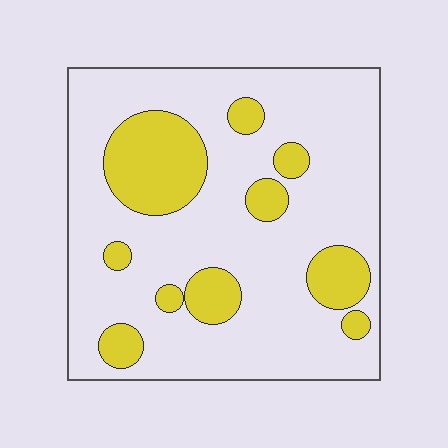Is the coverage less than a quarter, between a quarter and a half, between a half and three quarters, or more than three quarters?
Less than a quarter.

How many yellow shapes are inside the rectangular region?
10.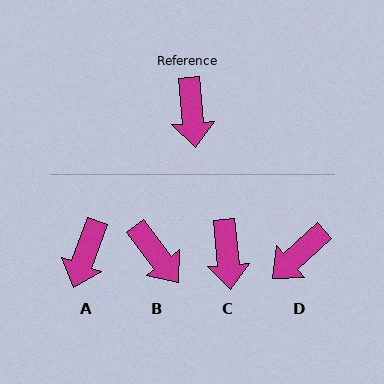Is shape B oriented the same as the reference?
No, it is off by about 32 degrees.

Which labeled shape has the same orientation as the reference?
C.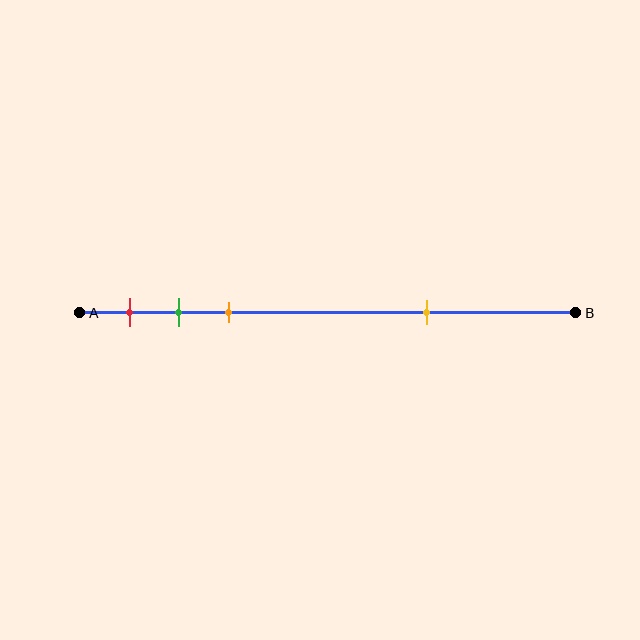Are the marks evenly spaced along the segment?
No, the marks are not evenly spaced.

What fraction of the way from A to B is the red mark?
The red mark is approximately 10% (0.1) of the way from A to B.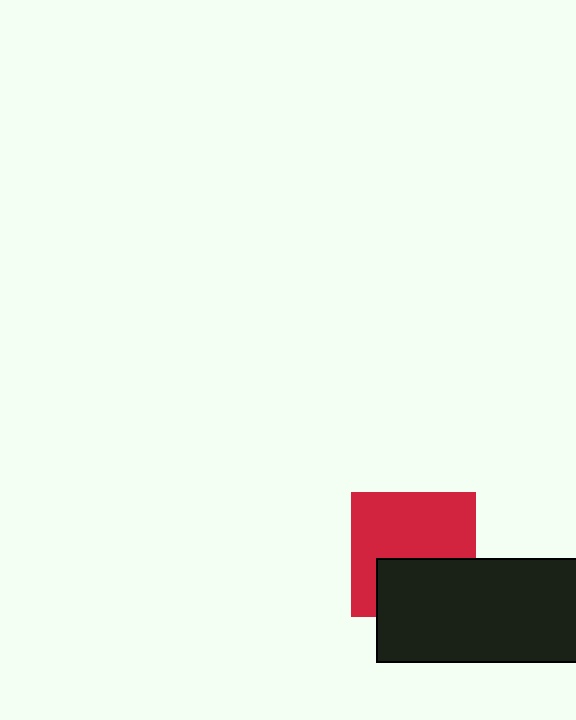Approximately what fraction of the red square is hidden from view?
Roughly 38% of the red square is hidden behind the black rectangle.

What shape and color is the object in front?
The object in front is a black rectangle.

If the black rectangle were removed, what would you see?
You would see the complete red square.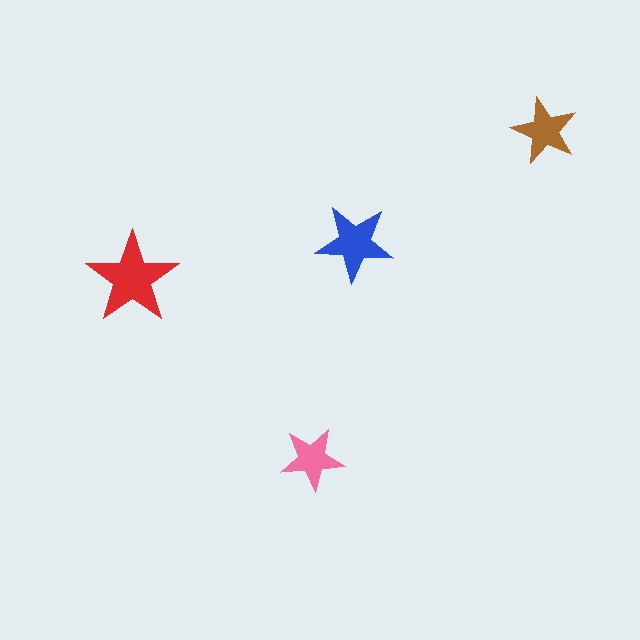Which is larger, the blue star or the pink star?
The blue one.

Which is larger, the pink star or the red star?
The red one.